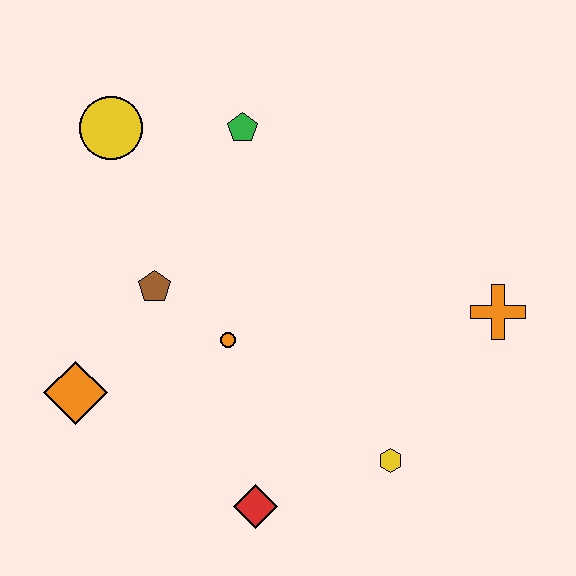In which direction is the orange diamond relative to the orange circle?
The orange diamond is to the left of the orange circle.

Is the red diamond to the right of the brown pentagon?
Yes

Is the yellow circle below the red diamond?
No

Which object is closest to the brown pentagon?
The orange circle is closest to the brown pentagon.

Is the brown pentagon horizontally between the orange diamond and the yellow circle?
No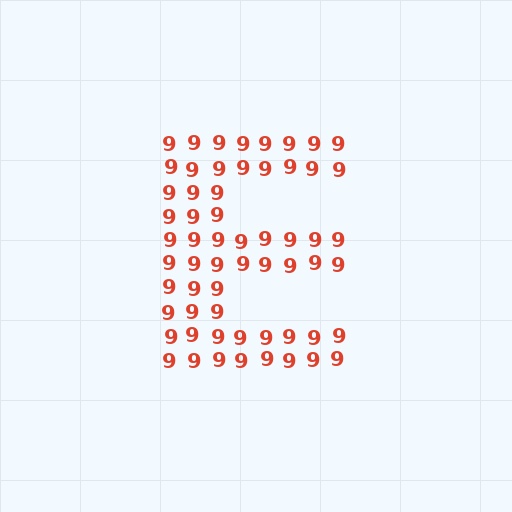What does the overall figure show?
The overall figure shows the letter E.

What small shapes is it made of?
It is made of small digit 9's.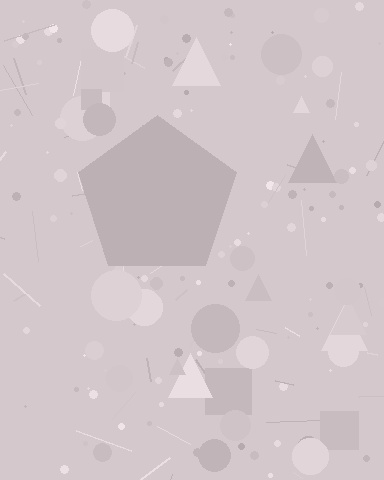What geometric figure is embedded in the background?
A pentagon is embedded in the background.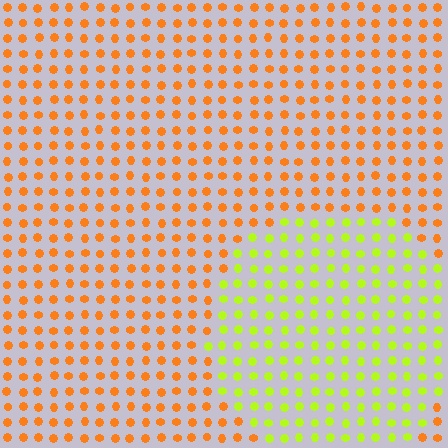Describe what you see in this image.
The image is filled with small orange elements in a uniform arrangement. A circle-shaped region is visible where the elements are tinted to a slightly different hue, forming a subtle color boundary.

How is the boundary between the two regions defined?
The boundary is defined purely by a slight shift in hue (about 53 degrees). Spacing, size, and orientation are identical on both sides.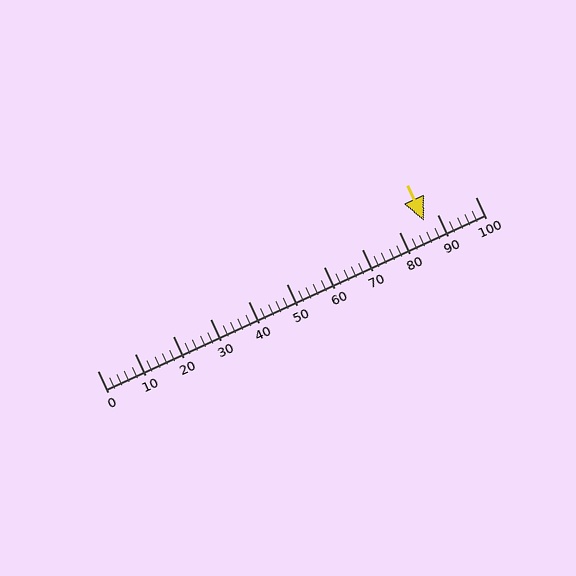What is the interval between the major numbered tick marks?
The major tick marks are spaced 10 units apart.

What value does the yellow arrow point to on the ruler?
The yellow arrow points to approximately 86.